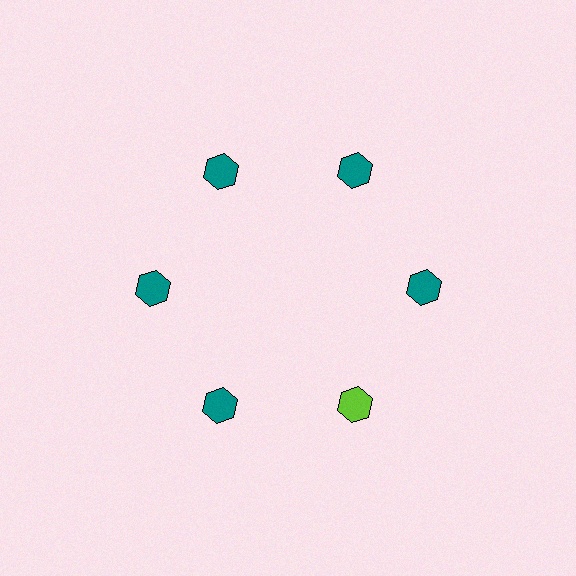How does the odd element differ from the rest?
It has a different color: lime instead of teal.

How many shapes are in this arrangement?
There are 6 shapes arranged in a ring pattern.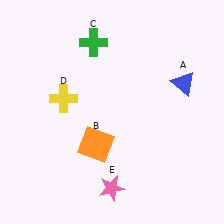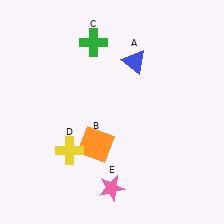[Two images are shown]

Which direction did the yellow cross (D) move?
The yellow cross (D) moved down.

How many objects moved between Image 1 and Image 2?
2 objects moved between the two images.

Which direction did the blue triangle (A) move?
The blue triangle (A) moved left.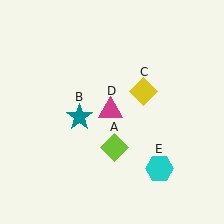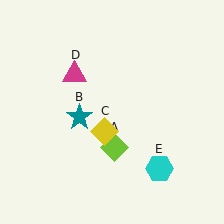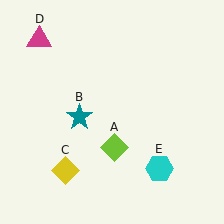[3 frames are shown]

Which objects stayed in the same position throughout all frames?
Lime diamond (object A) and teal star (object B) and cyan hexagon (object E) remained stationary.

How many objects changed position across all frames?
2 objects changed position: yellow diamond (object C), magenta triangle (object D).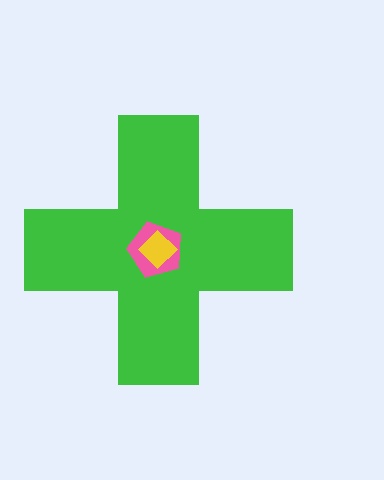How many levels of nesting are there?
3.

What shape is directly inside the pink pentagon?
The yellow diamond.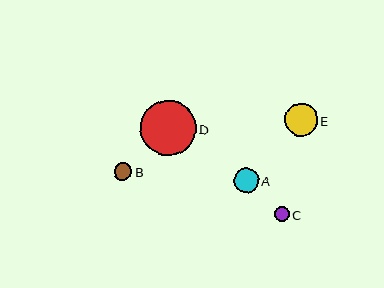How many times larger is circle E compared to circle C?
Circle E is approximately 2.1 times the size of circle C.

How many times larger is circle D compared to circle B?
Circle D is approximately 3.1 times the size of circle B.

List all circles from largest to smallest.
From largest to smallest: D, E, A, B, C.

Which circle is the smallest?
Circle C is the smallest with a size of approximately 15 pixels.